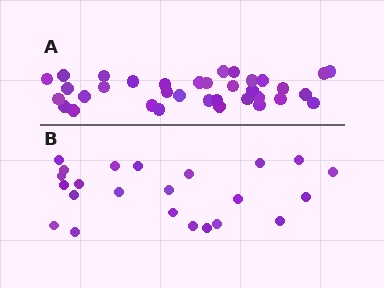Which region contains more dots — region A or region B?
Region A (the top region) has more dots.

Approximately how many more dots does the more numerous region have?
Region A has roughly 12 or so more dots than region B.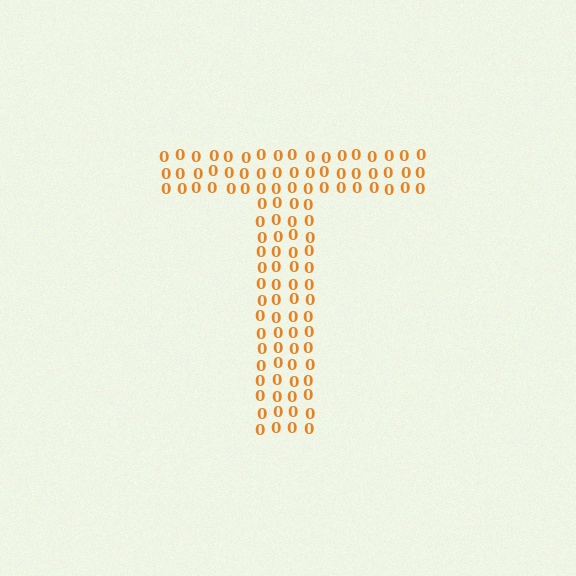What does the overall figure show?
The overall figure shows the letter T.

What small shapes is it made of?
It is made of small digit 0's.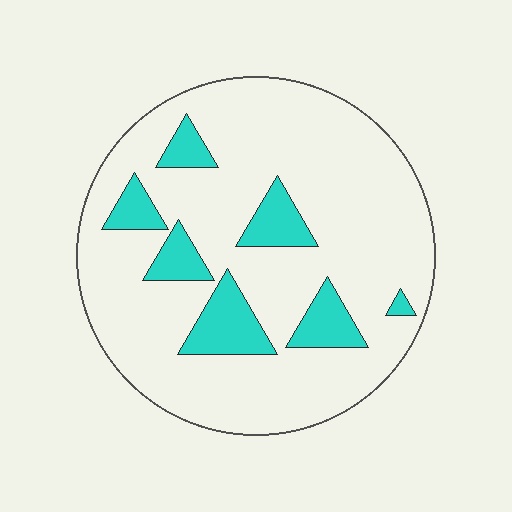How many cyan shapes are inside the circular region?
7.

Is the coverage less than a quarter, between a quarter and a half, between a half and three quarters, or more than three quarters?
Less than a quarter.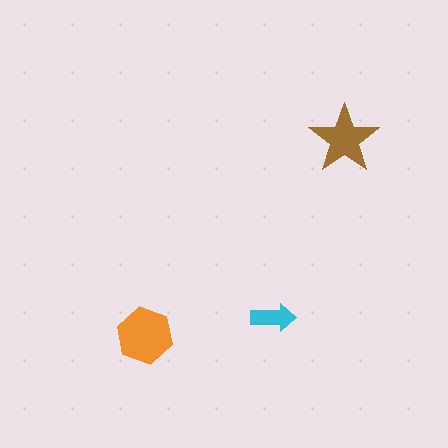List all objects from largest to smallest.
The orange hexagon, the brown star, the cyan arrow.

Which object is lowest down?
The orange hexagon is bottommost.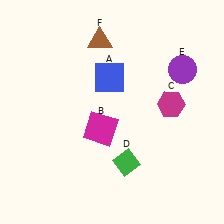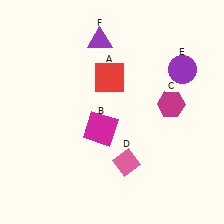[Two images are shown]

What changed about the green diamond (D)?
In Image 1, D is green. In Image 2, it changed to pink.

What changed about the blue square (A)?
In Image 1, A is blue. In Image 2, it changed to red.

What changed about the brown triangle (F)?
In Image 1, F is brown. In Image 2, it changed to purple.